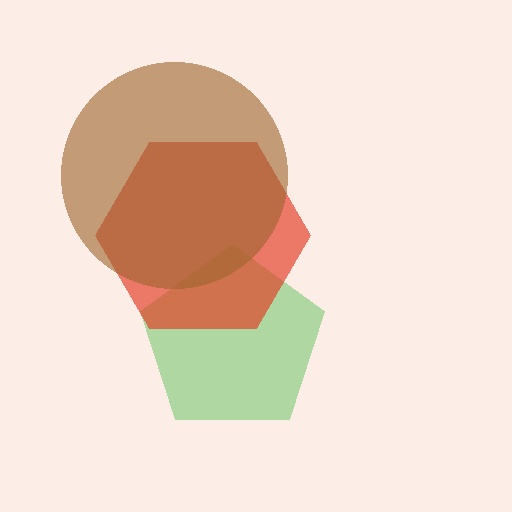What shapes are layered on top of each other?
The layered shapes are: a green pentagon, a red hexagon, a brown circle.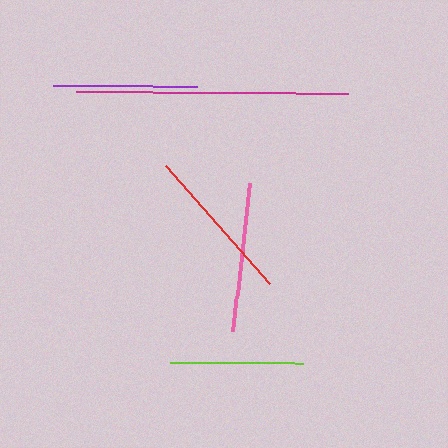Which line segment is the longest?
The magenta line is the longest at approximately 272 pixels.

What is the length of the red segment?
The red segment is approximately 157 pixels long.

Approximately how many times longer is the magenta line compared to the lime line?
The magenta line is approximately 2.0 times the length of the lime line.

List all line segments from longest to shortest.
From longest to shortest: magenta, red, pink, purple, lime.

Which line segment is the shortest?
The lime line is the shortest at approximately 133 pixels.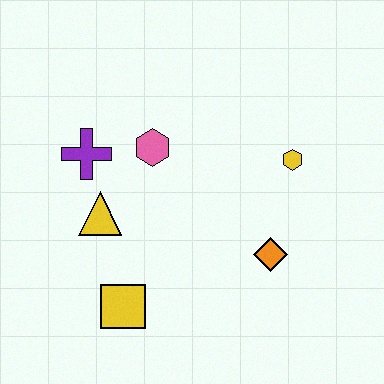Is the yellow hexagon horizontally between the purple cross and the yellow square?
No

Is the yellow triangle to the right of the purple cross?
Yes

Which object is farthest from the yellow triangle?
The yellow hexagon is farthest from the yellow triangle.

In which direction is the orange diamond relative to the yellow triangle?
The orange diamond is to the right of the yellow triangle.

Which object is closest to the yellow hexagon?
The orange diamond is closest to the yellow hexagon.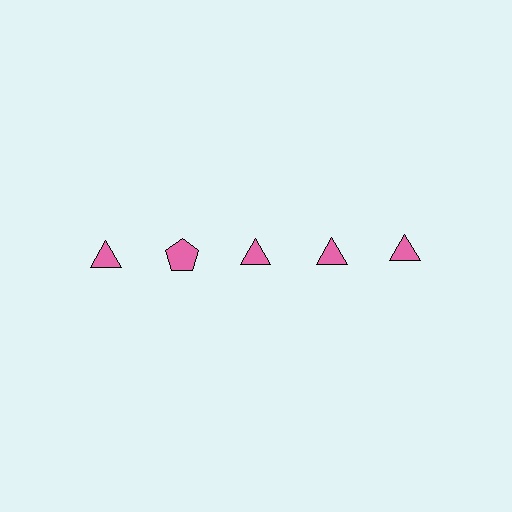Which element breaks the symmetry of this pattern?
The pink pentagon in the top row, second from left column breaks the symmetry. All other shapes are pink triangles.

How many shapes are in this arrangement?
There are 5 shapes arranged in a grid pattern.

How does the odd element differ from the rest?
It has a different shape: pentagon instead of triangle.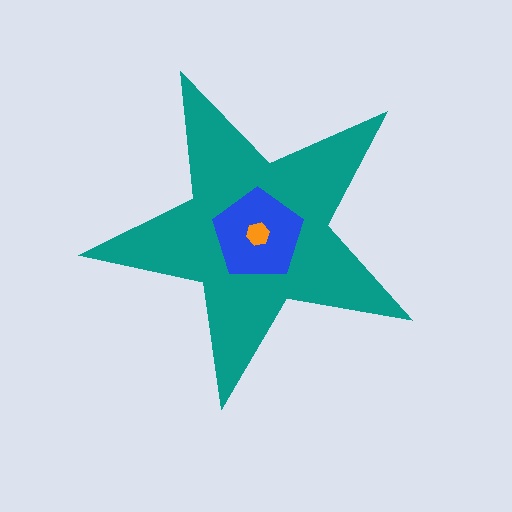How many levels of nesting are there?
3.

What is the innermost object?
The orange hexagon.